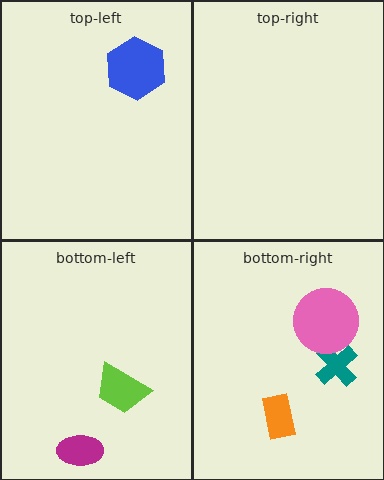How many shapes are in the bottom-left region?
2.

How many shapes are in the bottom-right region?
3.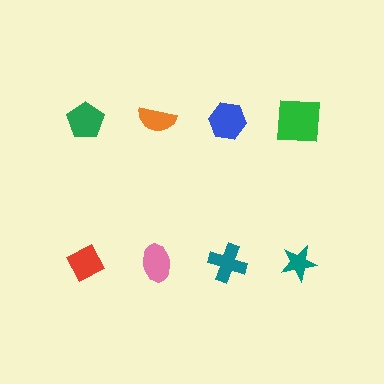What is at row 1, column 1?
A green pentagon.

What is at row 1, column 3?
A blue hexagon.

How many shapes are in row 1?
4 shapes.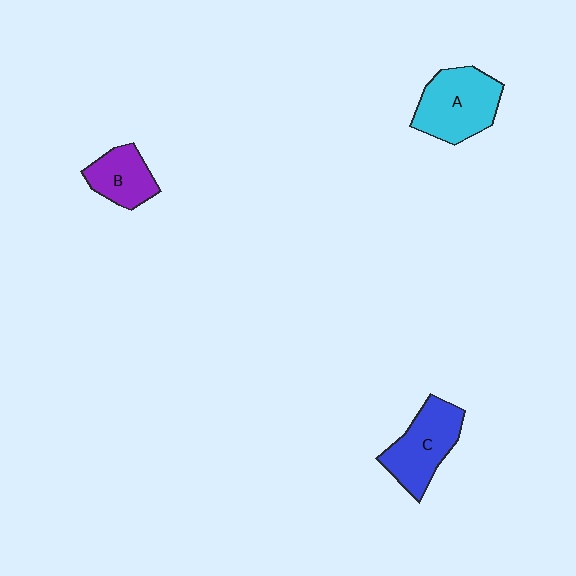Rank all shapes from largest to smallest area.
From largest to smallest: A (cyan), C (blue), B (purple).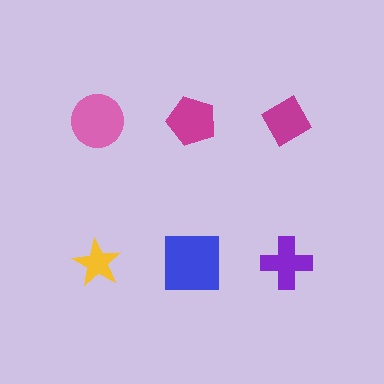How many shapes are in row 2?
3 shapes.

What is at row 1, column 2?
A magenta pentagon.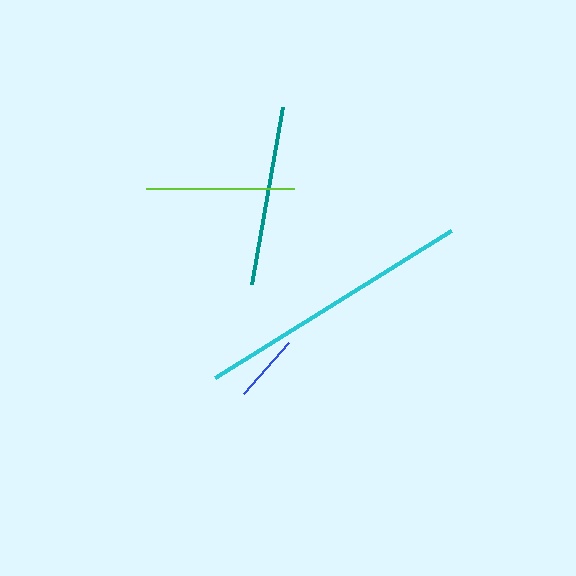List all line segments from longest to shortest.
From longest to shortest: cyan, teal, lime, blue.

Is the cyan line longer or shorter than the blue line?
The cyan line is longer than the blue line.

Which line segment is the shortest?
The blue line is the shortest at approximately 68 pixels.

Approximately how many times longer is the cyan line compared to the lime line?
The cyan line is approximately 1.9 times the length of the lime line.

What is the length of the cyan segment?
The cyan segment is approximately 279 pixels long.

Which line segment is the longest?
The cyan line is the longest at approximately 279 pixels.